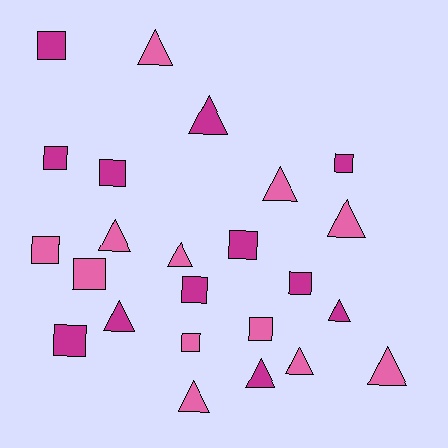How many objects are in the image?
There are 24 objects.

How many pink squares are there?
There are 4 pink squares.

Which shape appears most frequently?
Triangle, with 12 objects.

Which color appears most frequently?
Magenta, with 12 objects.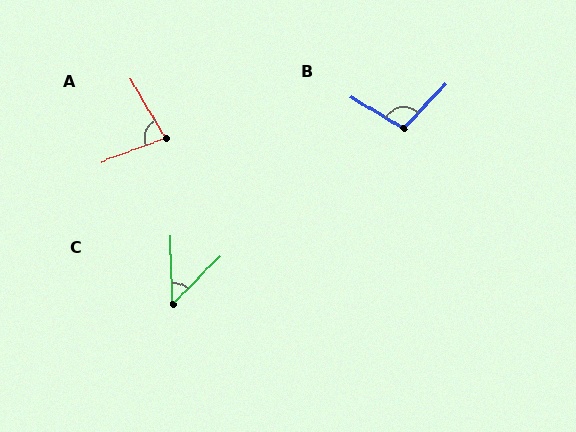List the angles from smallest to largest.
C (47°), A (80°), B (103°).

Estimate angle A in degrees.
Approximately 80 degrees.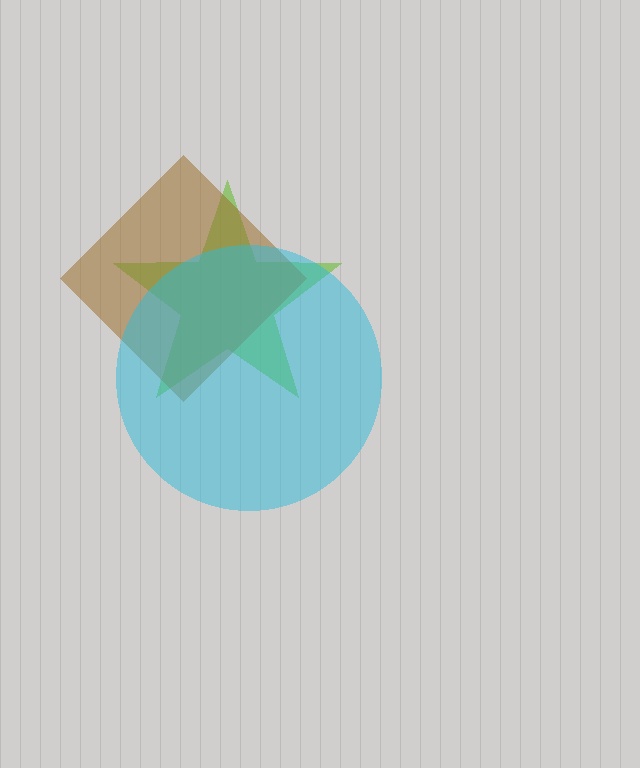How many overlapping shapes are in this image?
There are 3 overlapping shapes in the image.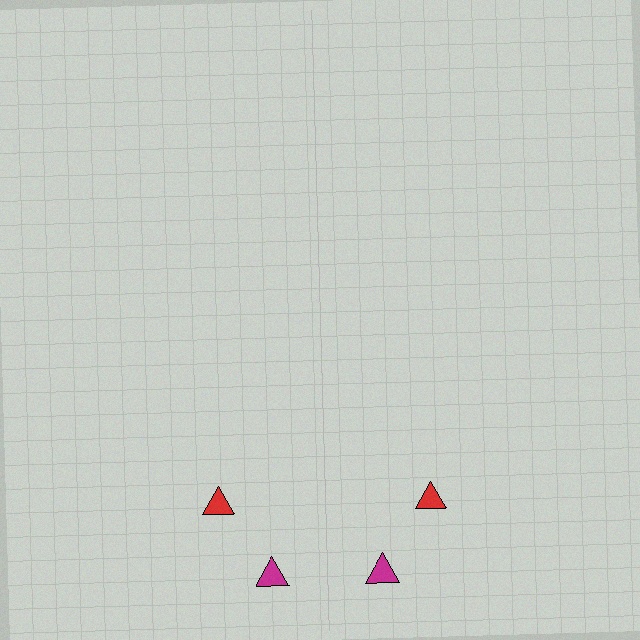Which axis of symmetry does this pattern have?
The pattern has a vertical axis of symmetry running through the center of the image.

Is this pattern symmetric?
Yes, this pattern has bilateral (reflection) symmetry.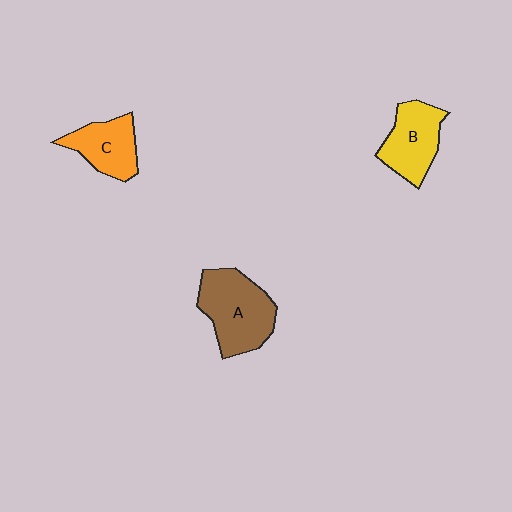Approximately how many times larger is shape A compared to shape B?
Approximately 1.3 times.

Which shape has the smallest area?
Shape C (orange).